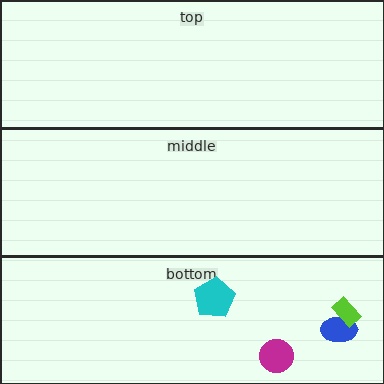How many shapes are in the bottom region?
4.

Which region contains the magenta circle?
The bottom region.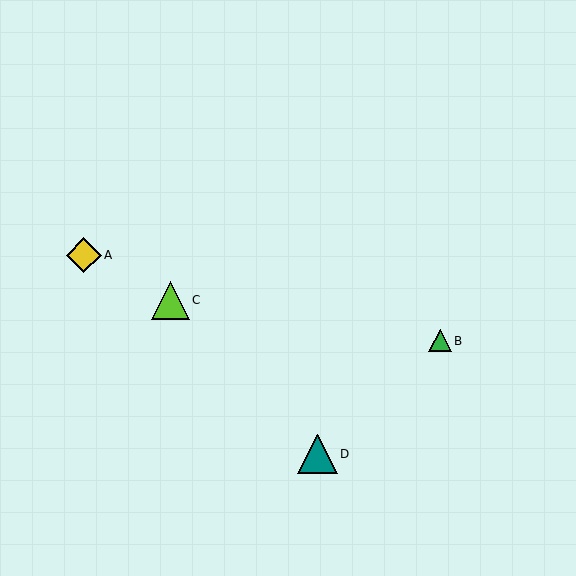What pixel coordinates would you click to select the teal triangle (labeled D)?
Click at (318, 454) to select the teal triangle D.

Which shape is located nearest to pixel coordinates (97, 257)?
The yellow diamond (labeled A) at (84, 255) is nearest to that location.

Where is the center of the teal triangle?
The center of the teal triangle is at (318, 454).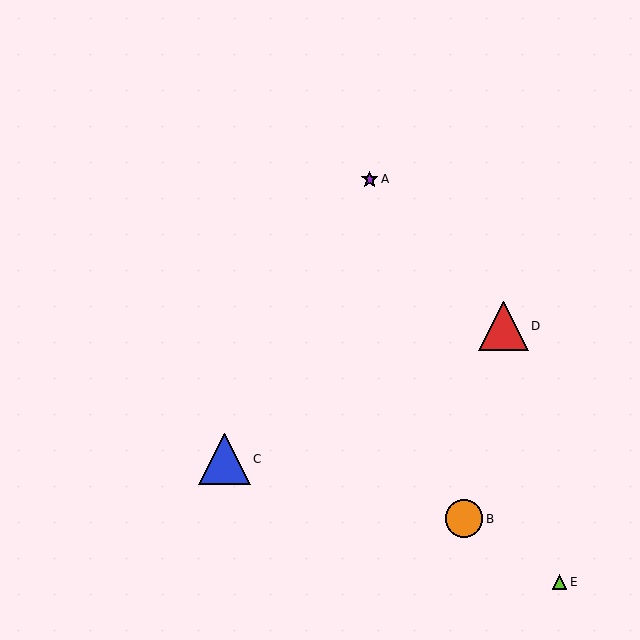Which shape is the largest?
The blue triangle (labeled C) is the largest.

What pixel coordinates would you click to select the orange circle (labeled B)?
Click at (464, 519) to select the orange circle B.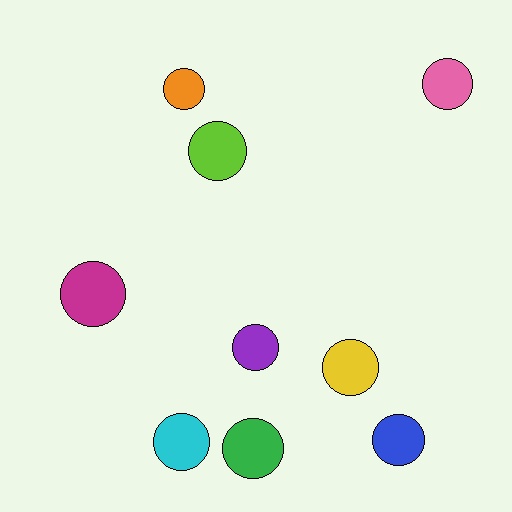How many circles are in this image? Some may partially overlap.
There are 9 circles.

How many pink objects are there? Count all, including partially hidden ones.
There is 1 pink object.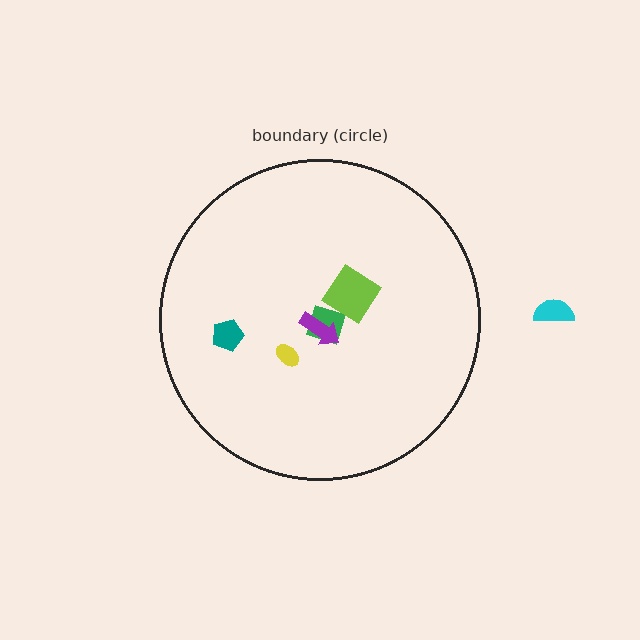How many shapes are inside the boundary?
5 inside, 1 outside.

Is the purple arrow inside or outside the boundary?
Inside.